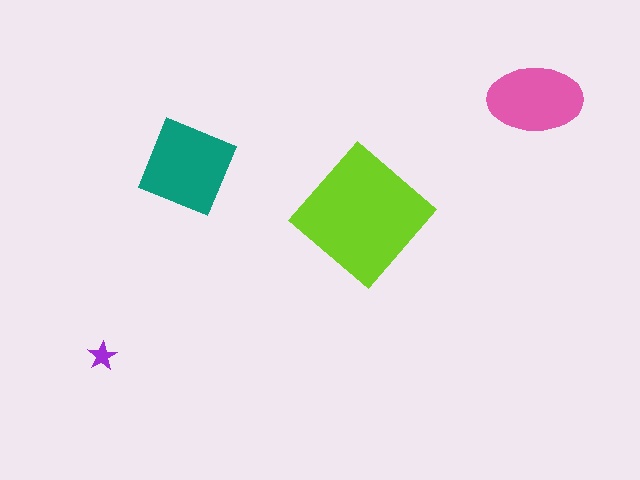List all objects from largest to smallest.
The lime diamond, the teal diamond, the pink ellipse, the purple star.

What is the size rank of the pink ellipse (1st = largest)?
3rd.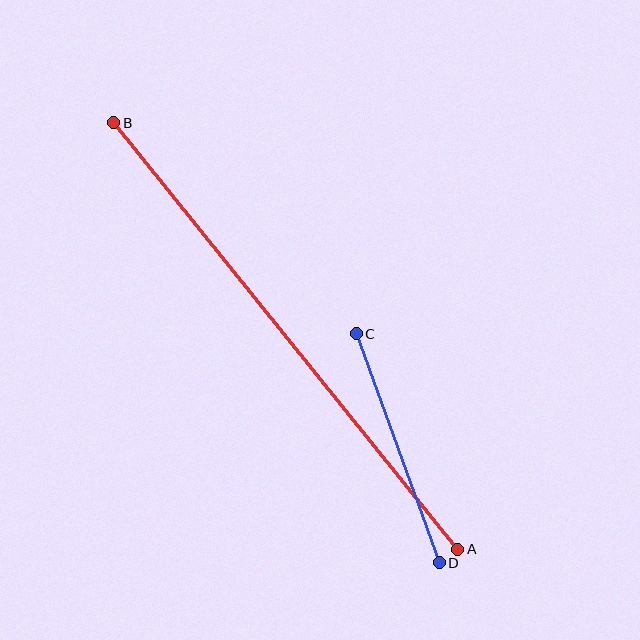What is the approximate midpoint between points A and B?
The midpoint is at approximately (286, 336) pixels.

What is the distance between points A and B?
The distance is approximately 548 pixels.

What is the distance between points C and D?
The distance is approximately 243 pixels.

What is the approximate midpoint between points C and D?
The midpoint is at approximately (398, 448) pixels.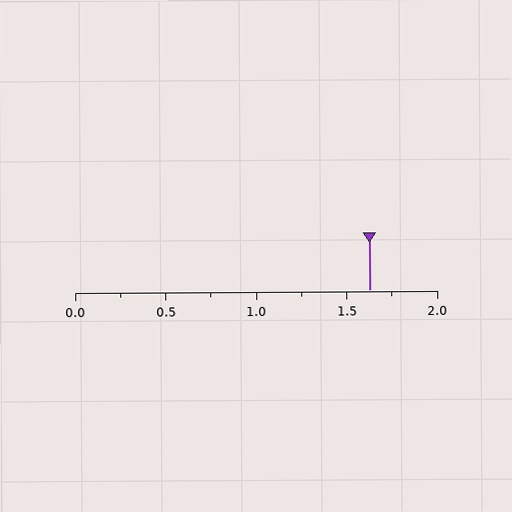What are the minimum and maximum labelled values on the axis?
The axis runs from 0.0 to 2.0.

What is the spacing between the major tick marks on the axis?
The major ticks are spaced 0.5 apart.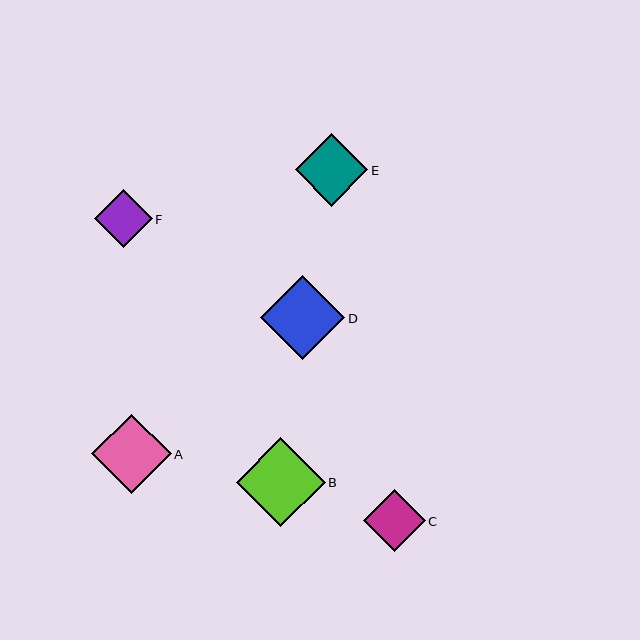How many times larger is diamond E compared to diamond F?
Diamond E is approximately 1.3 times the size of diamond F.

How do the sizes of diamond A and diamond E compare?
Diamond A and diamond E are approximately the same size.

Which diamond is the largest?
Diamond B is the largest with a size of approximately 88 pixels.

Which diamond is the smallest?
Diamond F is the smallest with a size of approximately 58 pixels.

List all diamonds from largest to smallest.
From largest to smallest: B, D, A, E, C, F.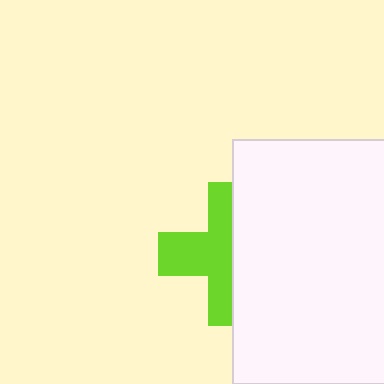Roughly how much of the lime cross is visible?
About half of it is visible (roughly 53%).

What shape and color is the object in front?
The object in front is a white rectangle.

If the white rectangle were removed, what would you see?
You would see the complete lime cross.